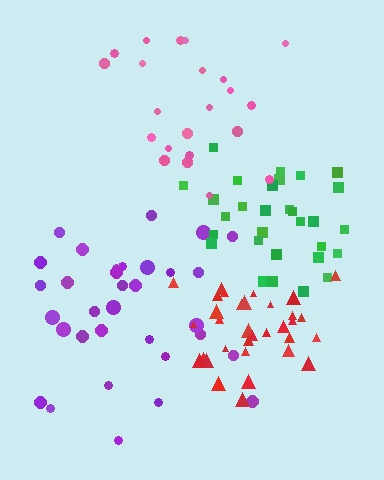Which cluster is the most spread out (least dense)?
Purple.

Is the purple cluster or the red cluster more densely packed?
Red.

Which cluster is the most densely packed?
Red.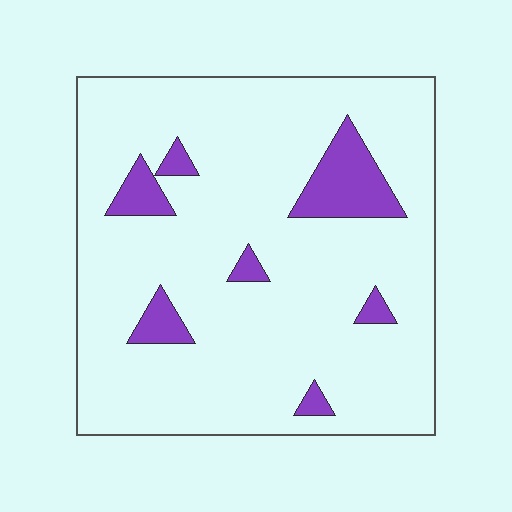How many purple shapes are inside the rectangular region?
7.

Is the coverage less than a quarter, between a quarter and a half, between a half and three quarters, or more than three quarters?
Less than a quarter.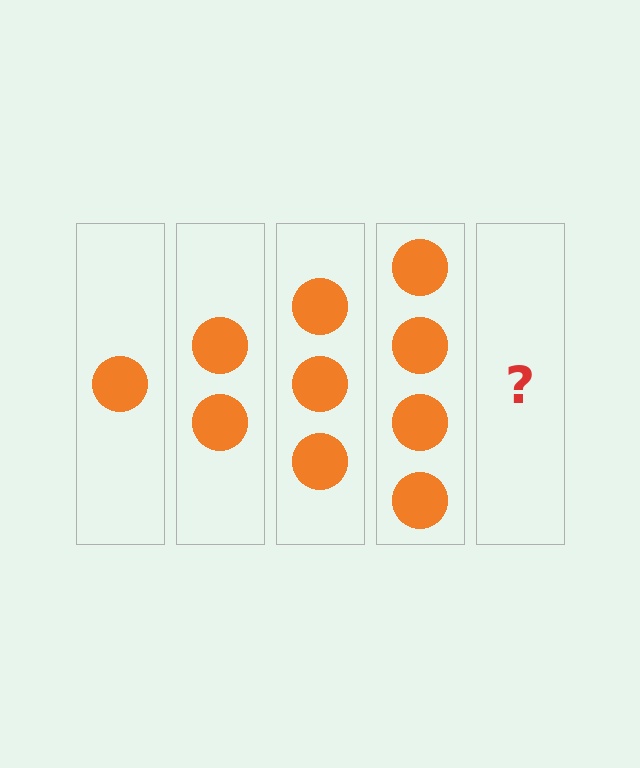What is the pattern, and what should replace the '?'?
The pattern is that each step adds one more circle. The '?' should be 5 circles.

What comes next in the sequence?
The next element should be 5 circles.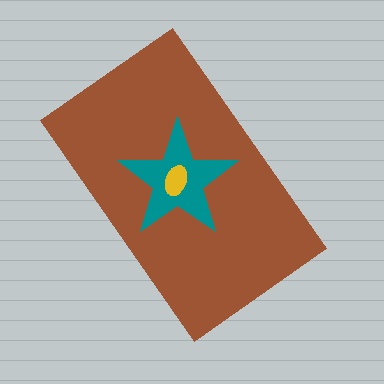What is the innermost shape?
The yellow ellipse.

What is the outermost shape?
The brown rectangle.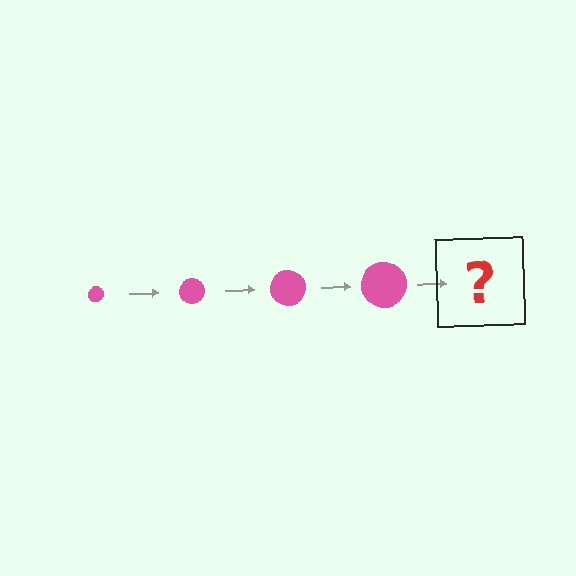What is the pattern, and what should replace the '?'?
The pattern is that the circle gets progressively larger each step. The '?' should be a pink circle, larger than the previous one.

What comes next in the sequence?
The next element should be a pink circle, larger than the previous one.